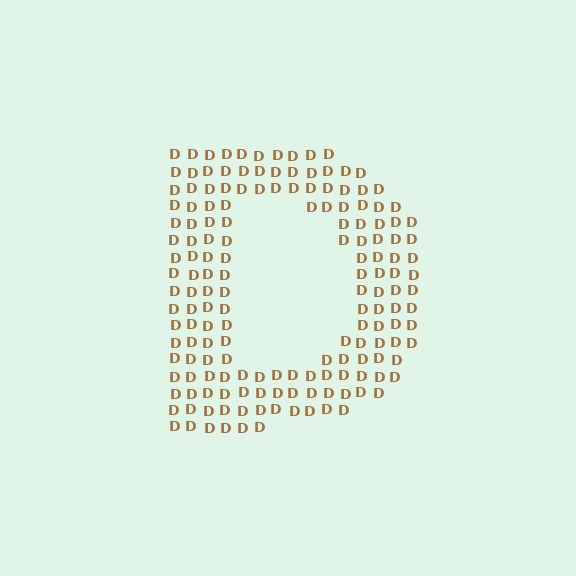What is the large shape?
The large shape is the letter D.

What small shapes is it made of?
It is made of small letter D's.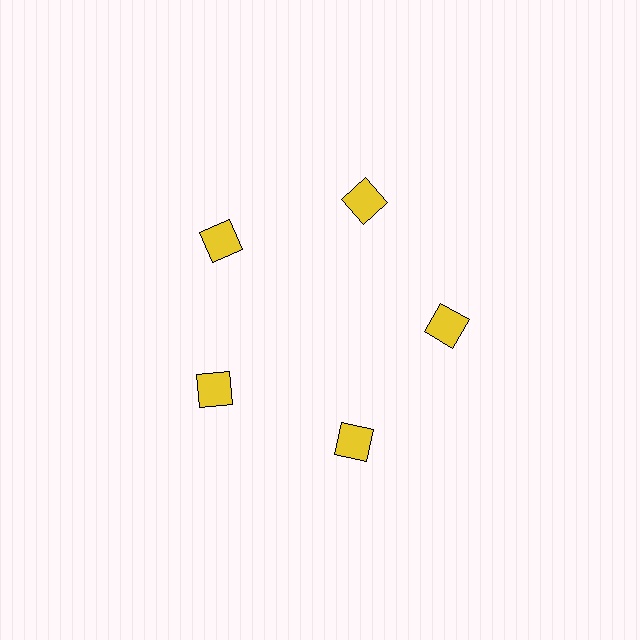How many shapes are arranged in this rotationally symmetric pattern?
There are 5 shapes, arranged in 5 groups of 1.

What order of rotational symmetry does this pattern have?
This pattern has 5-fold rotational symmetry.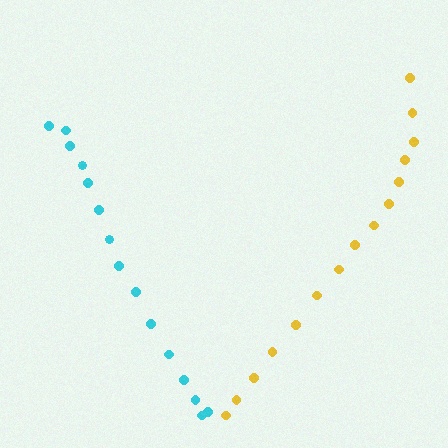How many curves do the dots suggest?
There are 2 distinct paths.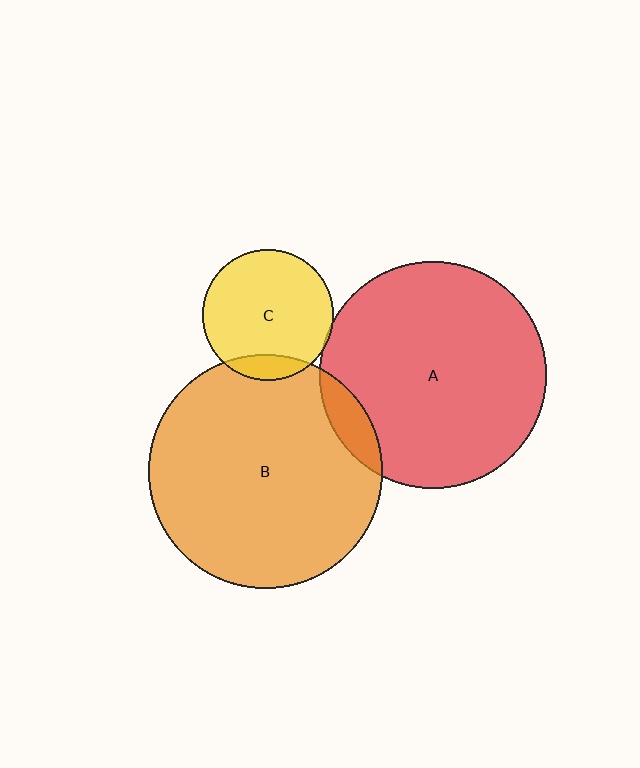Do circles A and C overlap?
Yes.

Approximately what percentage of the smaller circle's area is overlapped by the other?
Approximately 5%.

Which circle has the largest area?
Circle B (orange).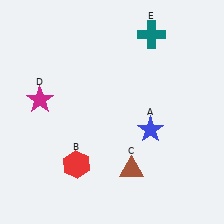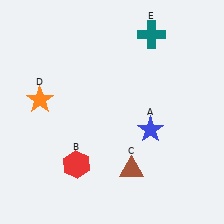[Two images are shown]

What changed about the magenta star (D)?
In Image 1, D is magenta. In Image 2, it changed to orange.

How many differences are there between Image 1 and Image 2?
There is 1 difference between the two images.